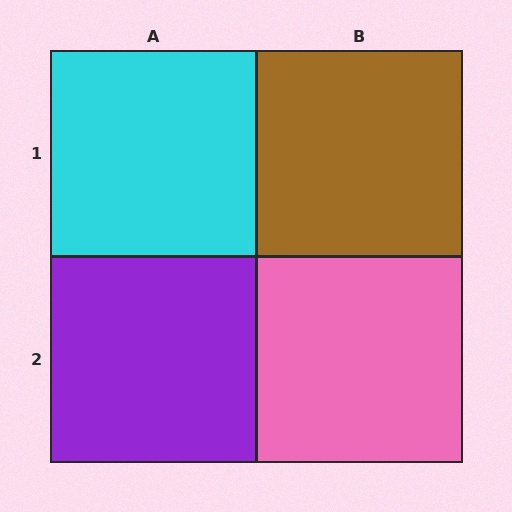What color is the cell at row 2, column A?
Purple.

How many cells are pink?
1 cell is pink.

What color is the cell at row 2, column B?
Pink.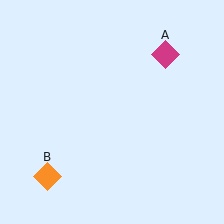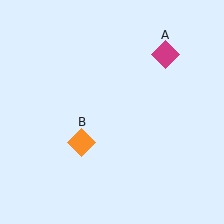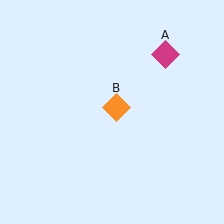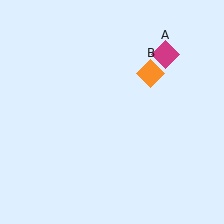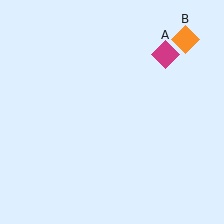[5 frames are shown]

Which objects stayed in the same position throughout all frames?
Magenta diamond (object A) remained stationary.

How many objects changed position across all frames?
1 object changed position: orange diamond (object B).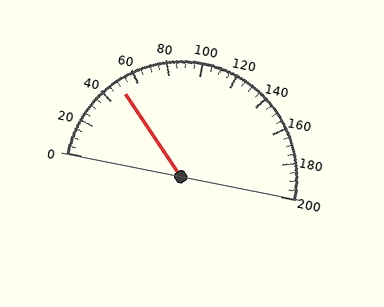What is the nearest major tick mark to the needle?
The nearest major tick mark is 40.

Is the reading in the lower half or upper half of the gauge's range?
The reading is in the lower half of the range (0 to 200).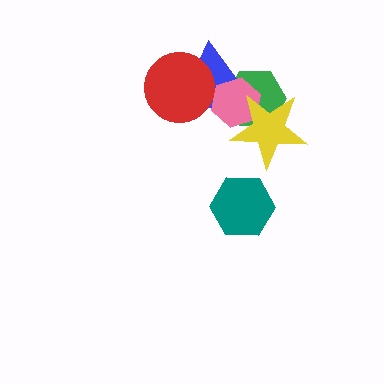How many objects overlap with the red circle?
1 object overlaps with the red circle.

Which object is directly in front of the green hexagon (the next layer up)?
The blue triangle is directly in front of the green hexagon.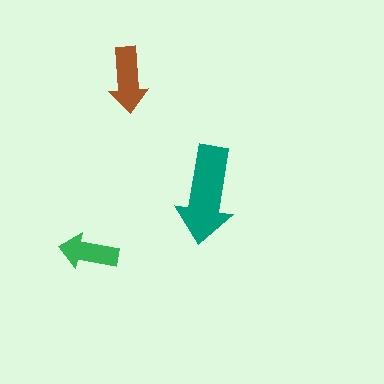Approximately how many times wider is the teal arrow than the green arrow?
About 1.5 times wider.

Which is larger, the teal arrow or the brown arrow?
The teal one.